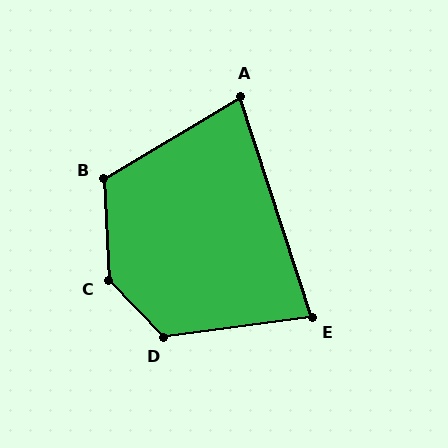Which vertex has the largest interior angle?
C, at approximately 139 degrees.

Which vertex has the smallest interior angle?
A, at approximately 77 degrees.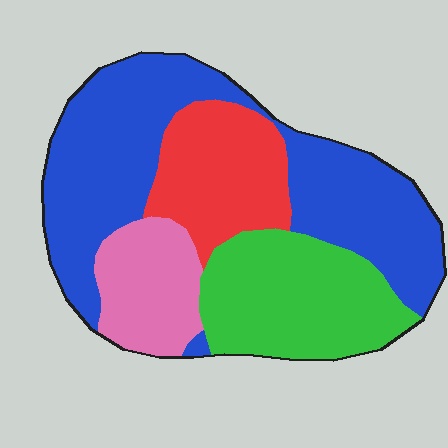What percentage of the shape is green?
Green covers about 25% of the shape.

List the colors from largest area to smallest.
From largest to smallest: blue, green, red, pink.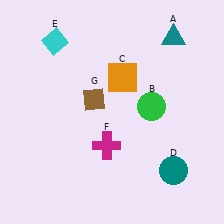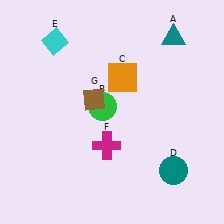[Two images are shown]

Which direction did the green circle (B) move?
The green circle (B) moved left.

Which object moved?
The green circle (B) moved left.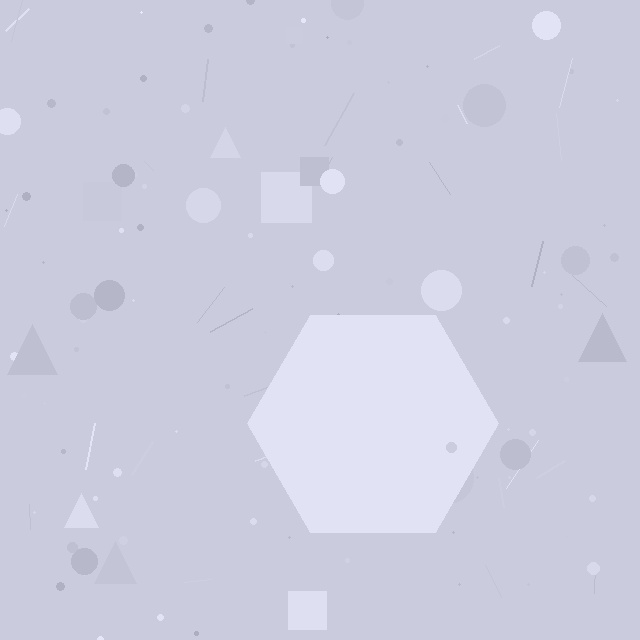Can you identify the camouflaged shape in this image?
The camouflaged shape is a hexagon.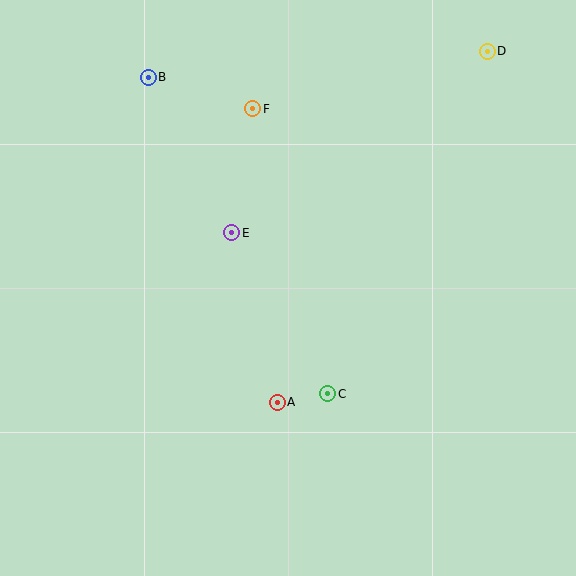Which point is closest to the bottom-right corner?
Point C is closest to the bottom-right corner.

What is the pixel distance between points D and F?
The distance between D and F is 242 pixels.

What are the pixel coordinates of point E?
Point E is at (232, 233).